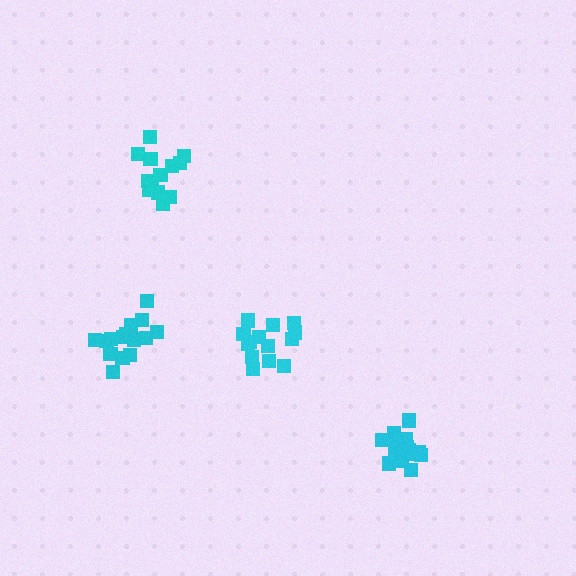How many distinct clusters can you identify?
There are 4 distinct clusters.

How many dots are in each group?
Group 1: 16 dots, Group 2: 14 dots, Group 3: 14 dots, Group 4: 15 dots (59 total).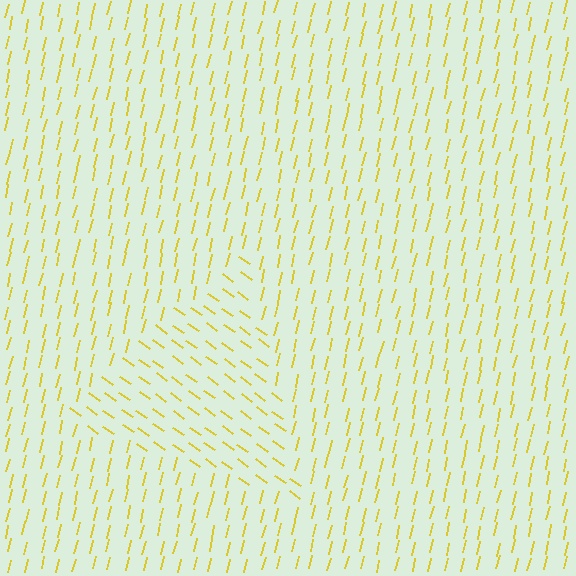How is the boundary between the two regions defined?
The boundary is defined purely by a change in line orientation (approximately 68 degrees difference). All lines are the same color and thickness.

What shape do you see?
I see a triangle.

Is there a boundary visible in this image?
Yes, there is a texture boundary formed by a change in line orientation.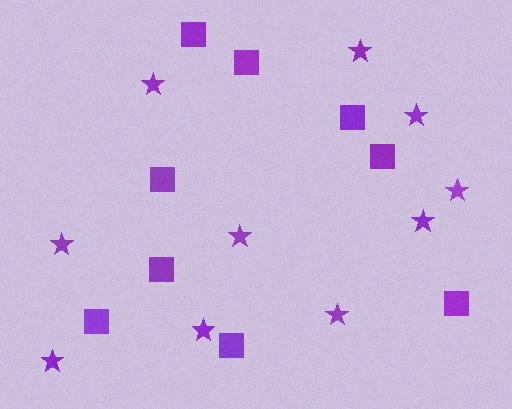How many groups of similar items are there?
There are 2 groups: one group of stars (10) and one group of squares (9).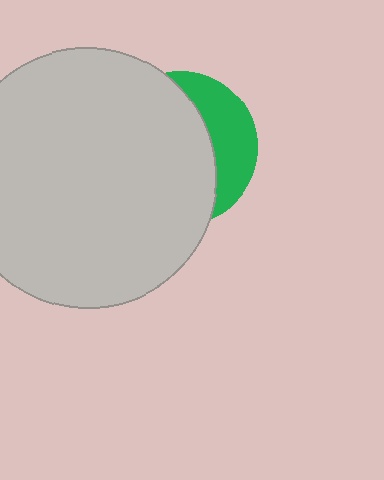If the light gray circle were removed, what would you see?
You would see the complete green circle.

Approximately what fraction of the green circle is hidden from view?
Roughly 69% of the green circle is hidden behind the light gray circle.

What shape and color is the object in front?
The object in front is a light gray circle.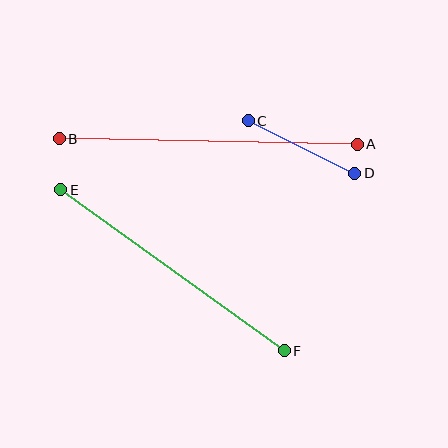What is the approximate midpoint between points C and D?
The midpoint is at approximately (302, 147) pixels.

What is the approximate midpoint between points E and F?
The midpoint is at approximately (173, 270) pixels.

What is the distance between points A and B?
The distance is approximately 298 pixels.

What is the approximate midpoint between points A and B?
The midpoint is at approximately (208, 141) pixels.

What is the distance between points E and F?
The distance is approximately 275 pixels.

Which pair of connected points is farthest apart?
Points A and B are farthest apart.